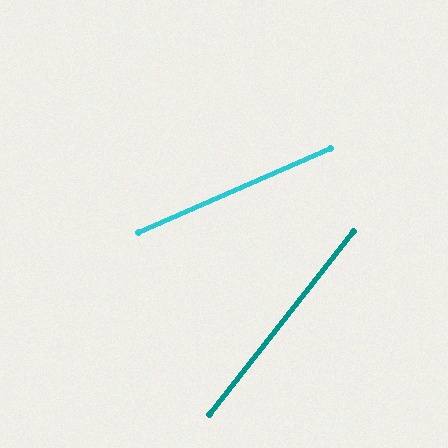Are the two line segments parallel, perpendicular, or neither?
Neither parallel nor perpendicular — they differ by about 28°.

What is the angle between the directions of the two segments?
Approximately 28 degrees.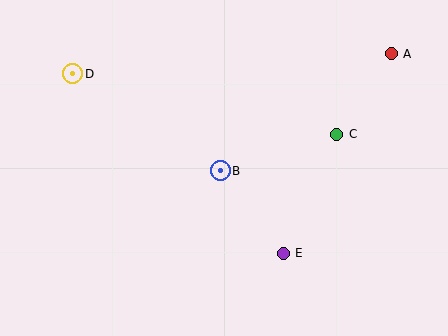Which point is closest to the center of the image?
Point B at (220, 171) is closest to the center.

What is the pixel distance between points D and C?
The distance between D and C is 271 pixels.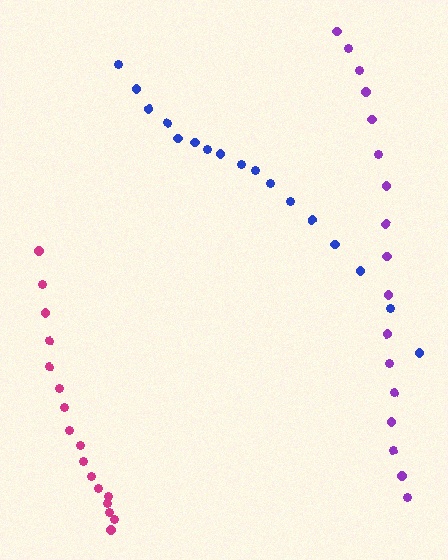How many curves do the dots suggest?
There are 3 distinct paths.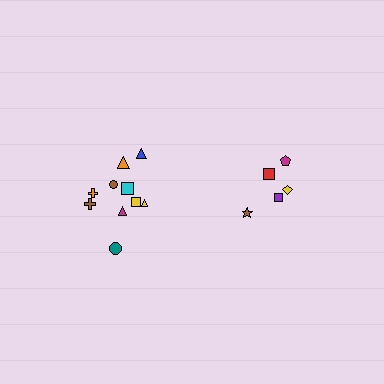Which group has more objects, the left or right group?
The left group.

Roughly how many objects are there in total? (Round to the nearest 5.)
Roughly 15 objects in total.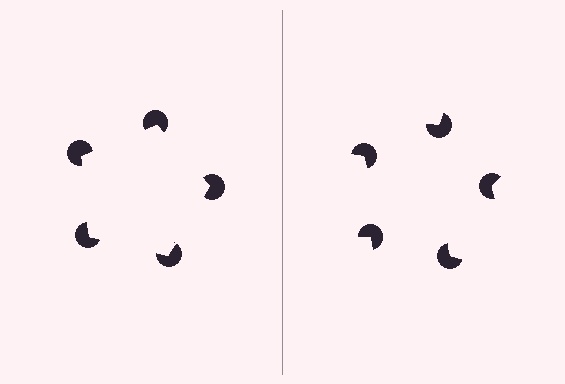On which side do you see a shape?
An illusory pentagon appears on the left side. On the right side the wedge cuts are rotated, so no coherent shape forms.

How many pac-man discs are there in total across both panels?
10 — 5 on each side.